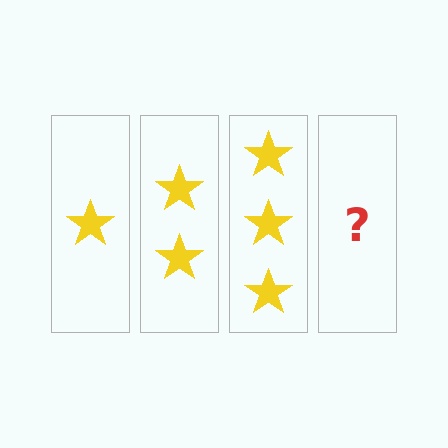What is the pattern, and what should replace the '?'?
The pattern is that each step adds one more star. The '?' should be 4 stars.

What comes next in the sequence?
The next element should be 4 stars.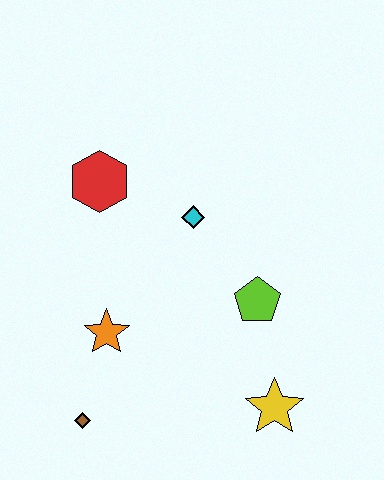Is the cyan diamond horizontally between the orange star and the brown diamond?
No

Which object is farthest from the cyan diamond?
The brown diamond is farthest from the cyan diamond.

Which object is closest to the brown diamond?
The orange star is closest to the brown diamond.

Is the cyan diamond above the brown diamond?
Yes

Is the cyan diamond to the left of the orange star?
No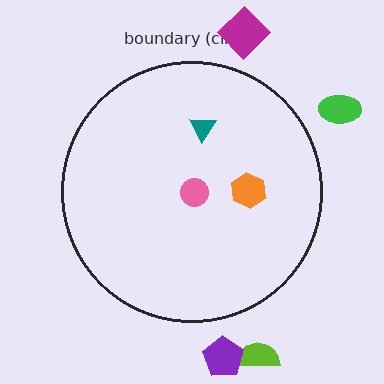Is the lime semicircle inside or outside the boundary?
Outside.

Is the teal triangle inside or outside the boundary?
Inside.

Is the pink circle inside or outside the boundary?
Inside.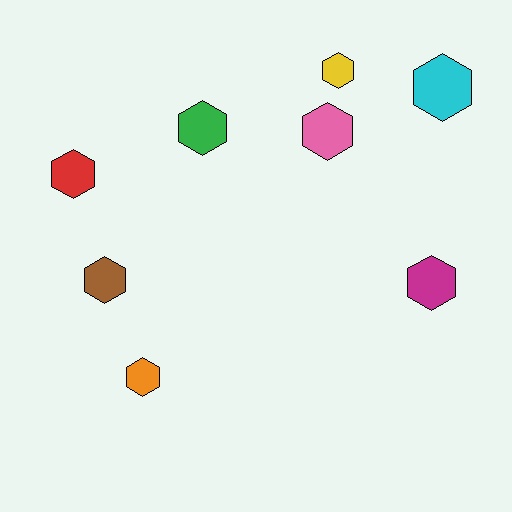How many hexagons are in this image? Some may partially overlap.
There are 8 hexagons.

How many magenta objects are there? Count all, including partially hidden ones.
There is 1 magenta object.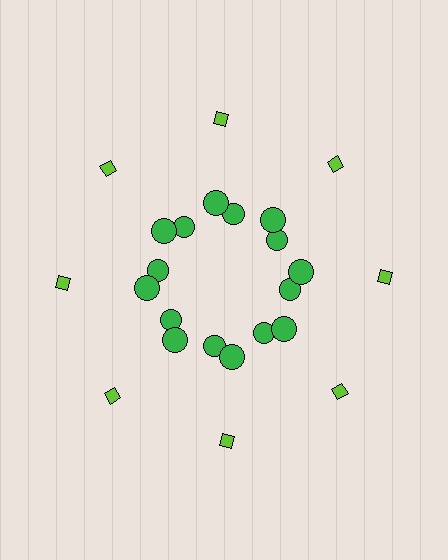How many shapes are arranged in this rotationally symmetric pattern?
There are 24 shapes, arranged in 8 groups of 3.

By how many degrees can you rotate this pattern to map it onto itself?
The pattern maps onto itself every 45 degrees of rotation.